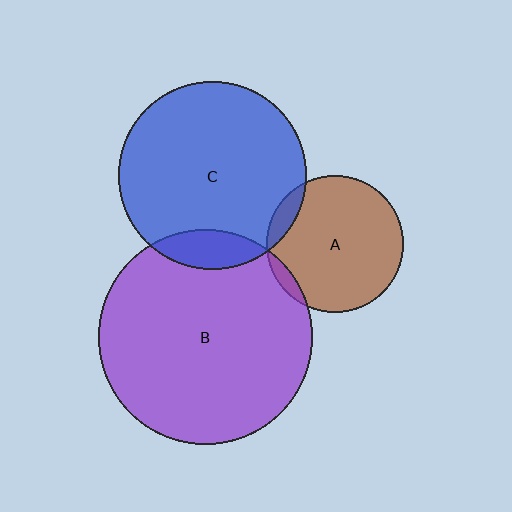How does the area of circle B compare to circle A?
Approximately 2.4 times.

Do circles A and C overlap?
Yes.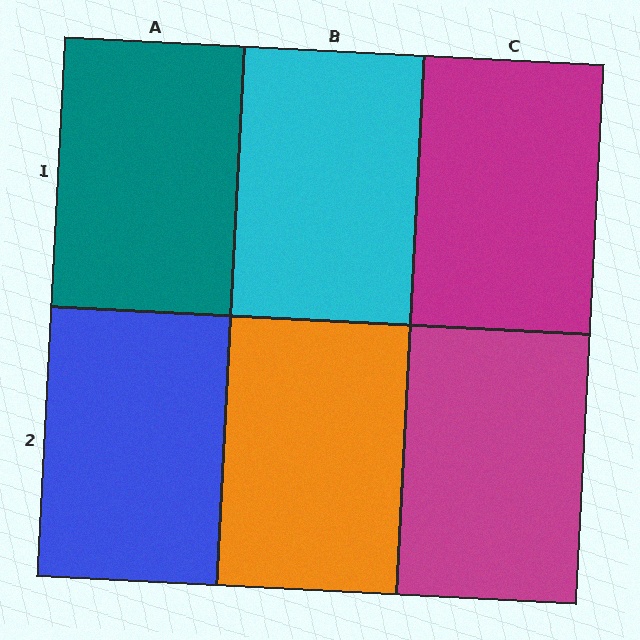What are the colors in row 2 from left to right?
Blue, orange, magenta.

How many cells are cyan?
1 cell is cyan.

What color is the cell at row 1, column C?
Magenta.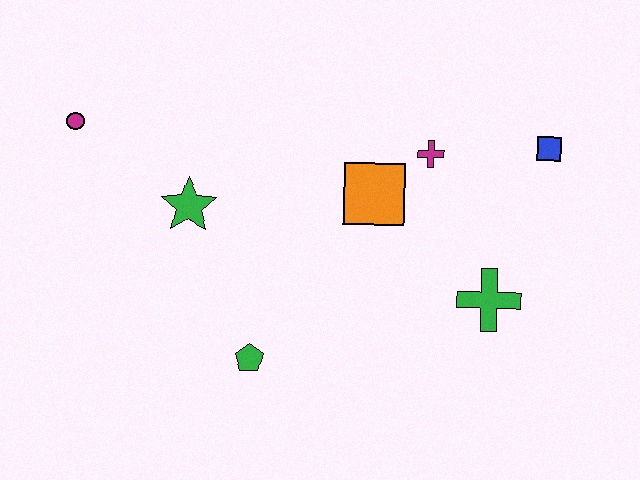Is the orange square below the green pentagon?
No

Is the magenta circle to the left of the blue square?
Yes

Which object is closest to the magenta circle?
The green star is closest to the magenta circle.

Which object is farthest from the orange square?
The magenta circle is farthest from the orange square.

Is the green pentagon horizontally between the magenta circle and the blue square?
Yes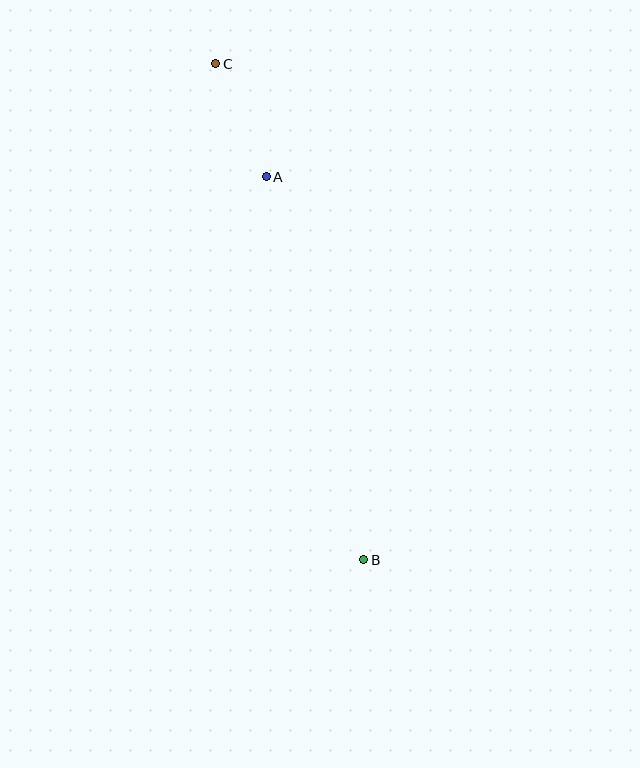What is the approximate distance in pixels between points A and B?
The distance between A and B is approximately 395 pixels.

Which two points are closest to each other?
Points A and C are closest to each other.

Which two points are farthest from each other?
Points B and C are farthest from each other.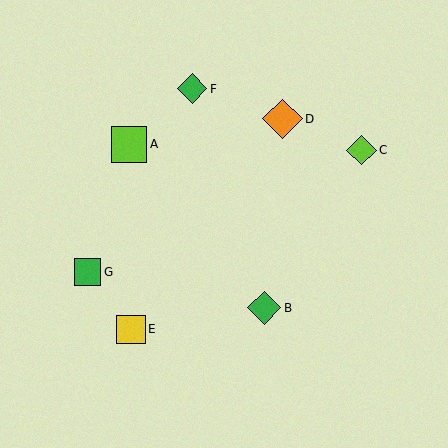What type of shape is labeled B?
Shape B is a green diamond.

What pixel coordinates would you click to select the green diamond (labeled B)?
Click at (264, 308) to select the green diamond B.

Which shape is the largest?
The orange diamond (labeled D) is the largest.